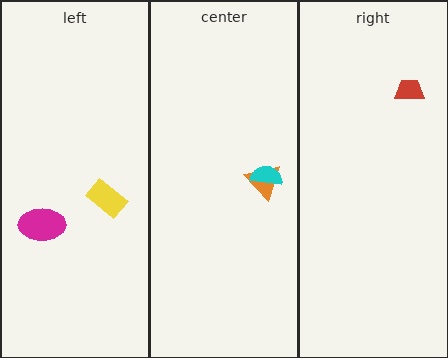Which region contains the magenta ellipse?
The left region.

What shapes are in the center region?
The orange triangle, the cyan semicircle.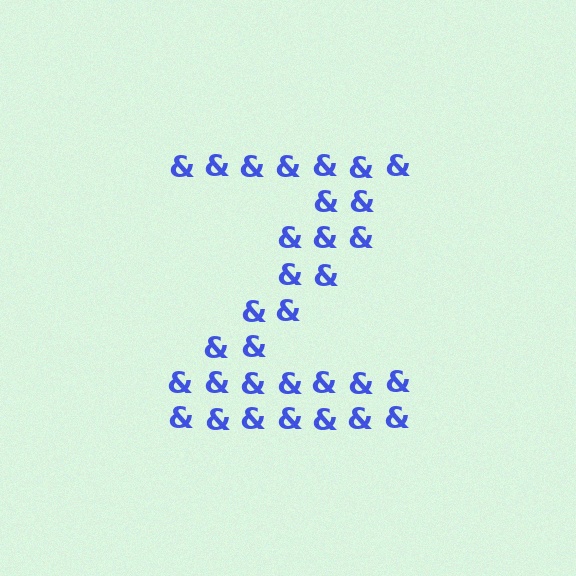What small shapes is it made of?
It is made of small ampersands.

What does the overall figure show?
The overall figure shows the letter Z.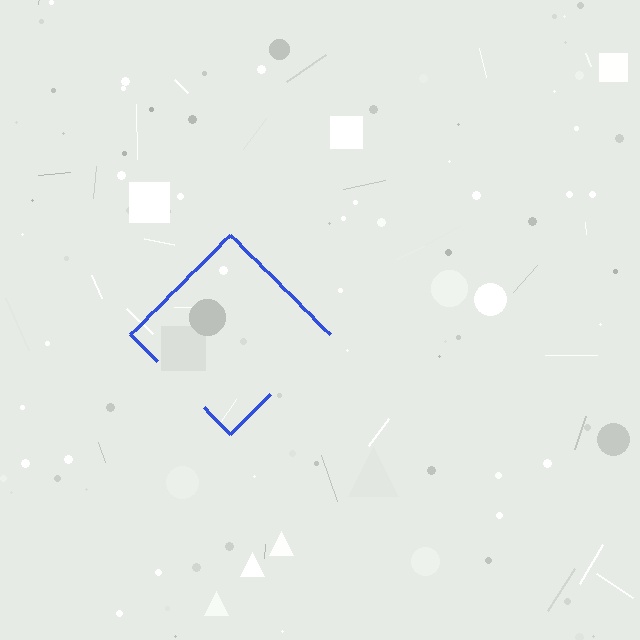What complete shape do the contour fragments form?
The contour fragments form a diamond.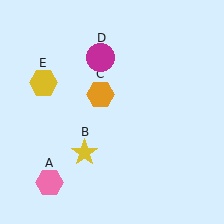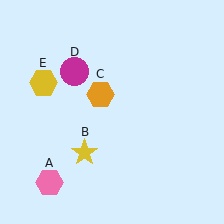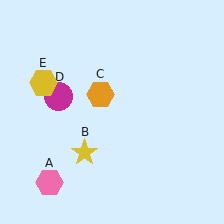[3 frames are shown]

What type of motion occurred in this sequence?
The magenta circle (object D) rotated counterclockwise around the center of the scene.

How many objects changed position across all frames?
1 object changed position: magenta circle (object D).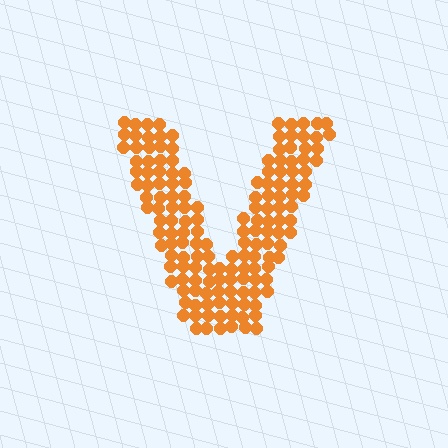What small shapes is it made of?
It is made of small circles.